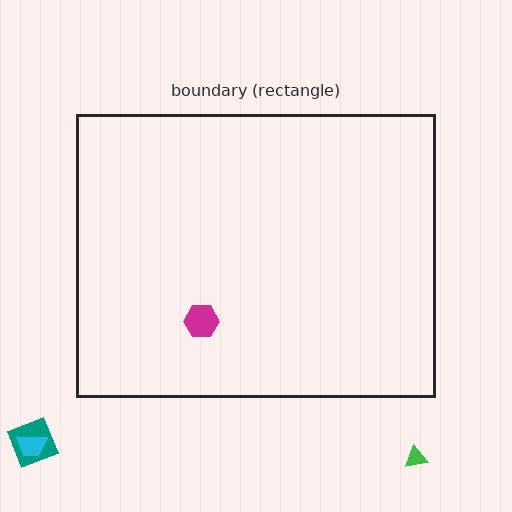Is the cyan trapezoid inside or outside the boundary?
Outside.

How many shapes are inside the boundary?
1 inside, 3 outside.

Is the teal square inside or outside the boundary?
Outside.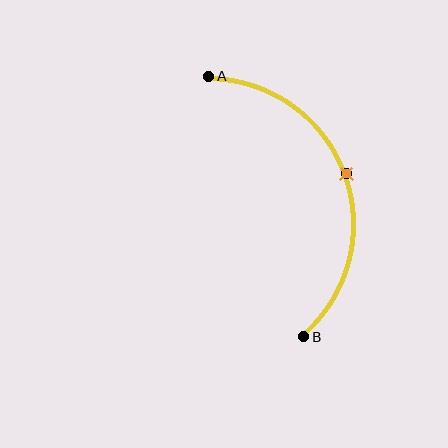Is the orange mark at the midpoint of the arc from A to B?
Yes. The orange mark lies on the arc at equal arc-length from both A and B — it is the arc midpoint.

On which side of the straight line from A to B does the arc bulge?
The arc bulges to the right of the straight line connecting A and B.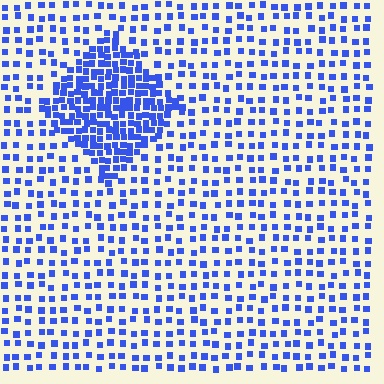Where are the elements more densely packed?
The elements are more densely packed inside the diamond boundary.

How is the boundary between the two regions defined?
The boundary is defined by a change in element density (approximately 2.5x ratio). All elements are the same color, size, and shape.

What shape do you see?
I see a diamond.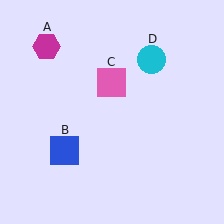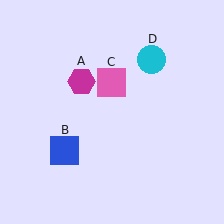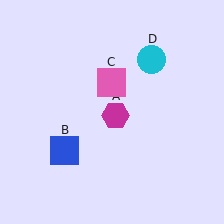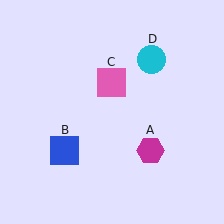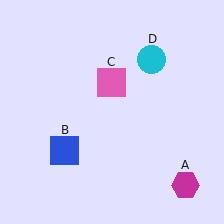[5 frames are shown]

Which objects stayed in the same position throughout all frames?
Blue square (object B) and pink square (object C) and cyan circle (object D) remained stationary.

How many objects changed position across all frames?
1 object changed position: magenta hexagon (object A).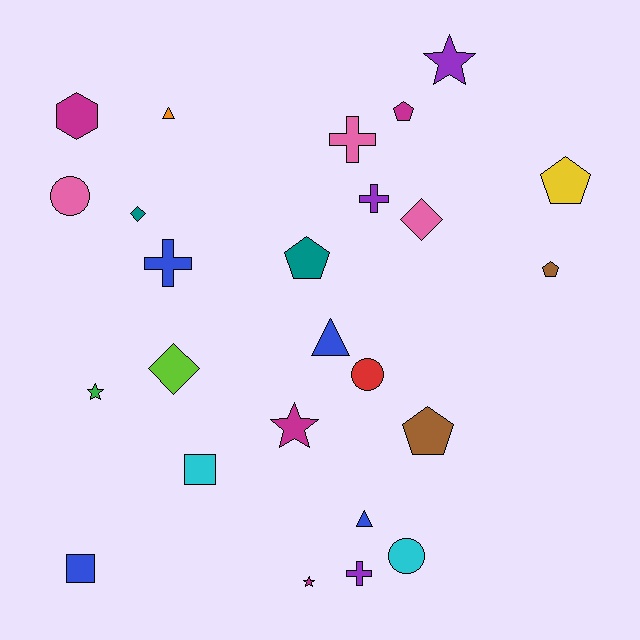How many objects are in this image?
There are 25 objects.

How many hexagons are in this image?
There is 1 hexagon.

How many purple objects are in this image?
There are 3 purple objects.